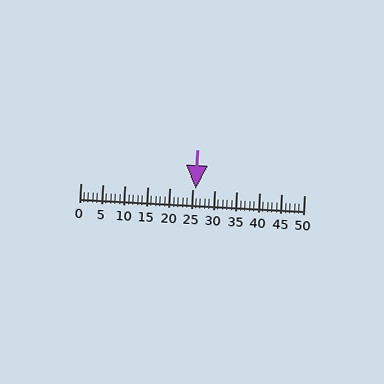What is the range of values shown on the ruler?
The ruler shows values from 0 to 50.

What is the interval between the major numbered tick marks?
The major tick marks are spaced 5 units apart.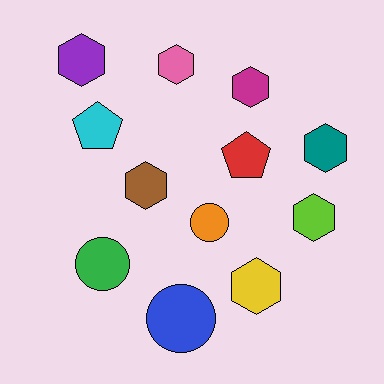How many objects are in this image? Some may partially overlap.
There are 12 objects.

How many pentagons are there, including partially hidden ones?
There are 2 pentagons.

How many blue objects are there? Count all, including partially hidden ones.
There is 1 blue object.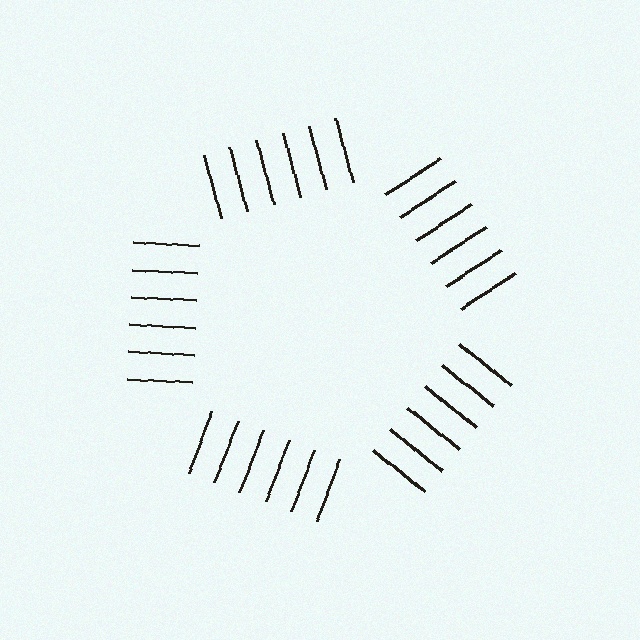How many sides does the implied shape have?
5 sides — the line-ends trace a pentagon.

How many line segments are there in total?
30 — 6 along each of the 5 edges.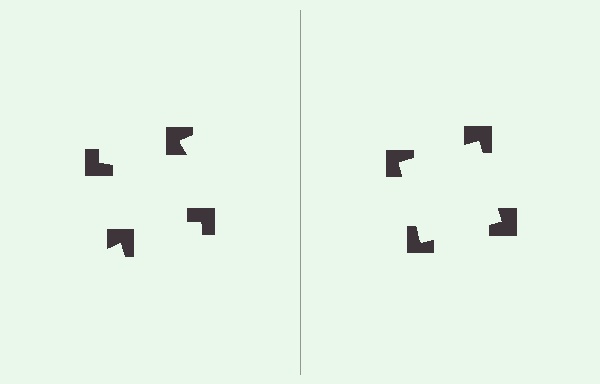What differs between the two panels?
The notched squares are positioned identically on both sides; only the wedge orientations differ. On the right they align to a square; on the left they are misaligned.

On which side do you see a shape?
An illusory square appears on the right side. On the left side the wedge cuts are rotated, so no coherent shape forms.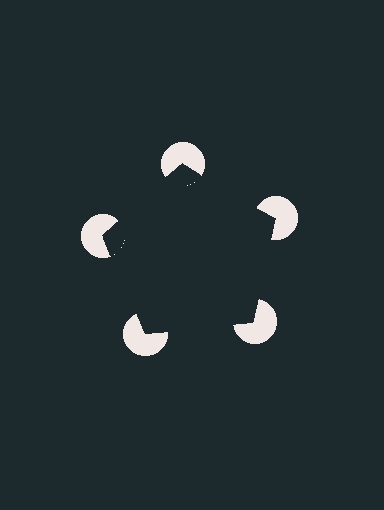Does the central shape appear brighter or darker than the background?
It typically appears slightly darker than the background, even though no actual brightness change is drawn.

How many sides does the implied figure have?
5 sides.